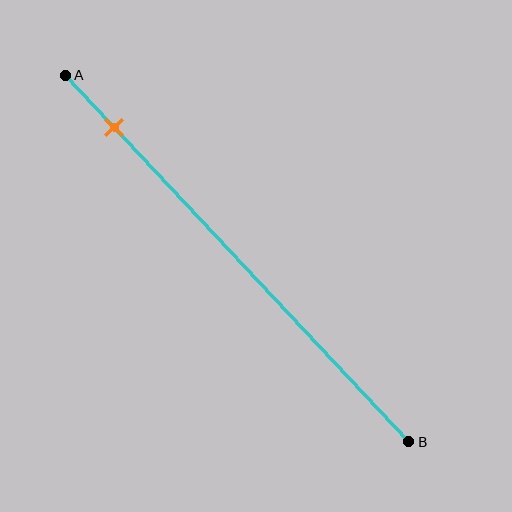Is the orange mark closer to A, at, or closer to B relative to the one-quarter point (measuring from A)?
The orange mark is closer to point A than the one-quarter point of segment AB.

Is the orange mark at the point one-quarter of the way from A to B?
No, the mark is at about 15% from A, not at the 25% one-quarter point.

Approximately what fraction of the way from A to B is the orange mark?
The orange mark is approximately 15% of the way from A to B.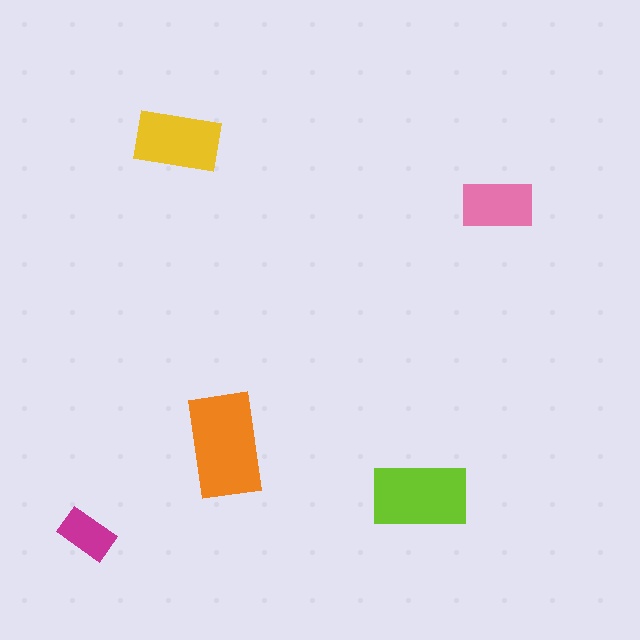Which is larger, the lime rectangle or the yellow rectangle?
The lime one.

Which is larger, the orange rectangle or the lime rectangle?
The orange one.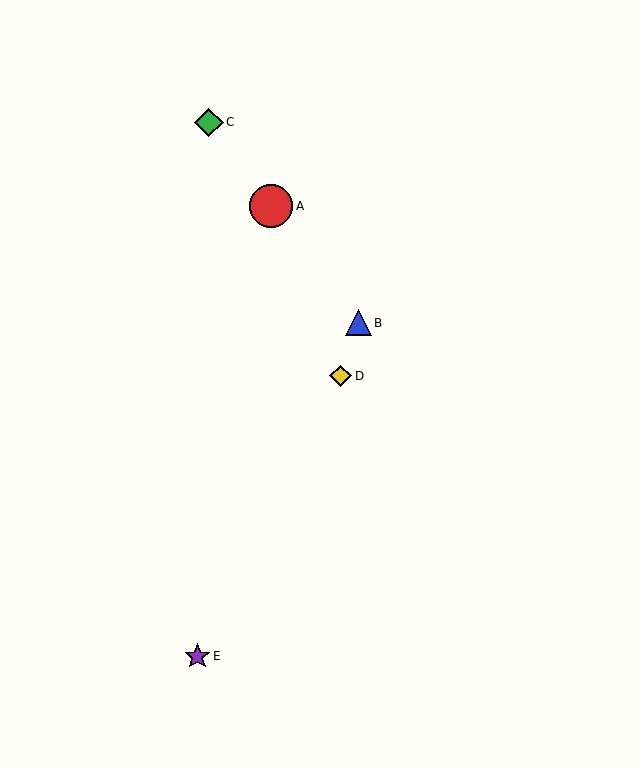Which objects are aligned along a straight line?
Objects A, B, C are aligned along a straight line.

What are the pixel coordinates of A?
Object A is at (271, 206).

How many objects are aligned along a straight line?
3 objects (A, B, C) are aligned along a straight line.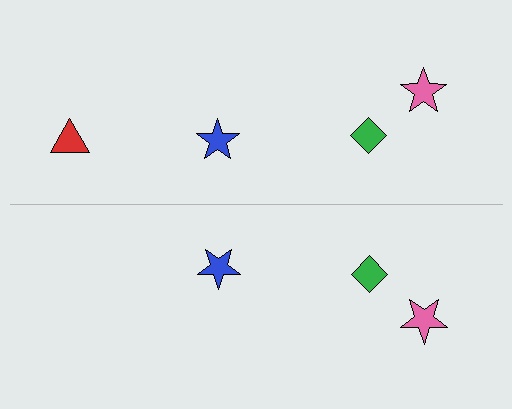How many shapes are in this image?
There are 7 shapes in this image.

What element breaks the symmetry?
A red triangle is missing from the bottom side.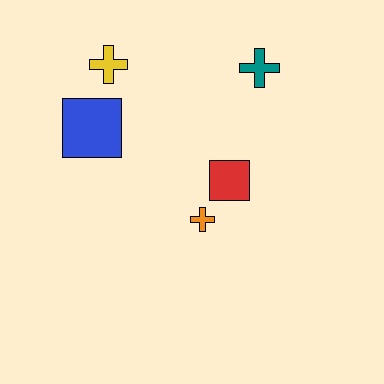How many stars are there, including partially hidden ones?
There are no stars.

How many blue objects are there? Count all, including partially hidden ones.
There is 1 blue object.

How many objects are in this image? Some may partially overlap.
There are 5 objects.